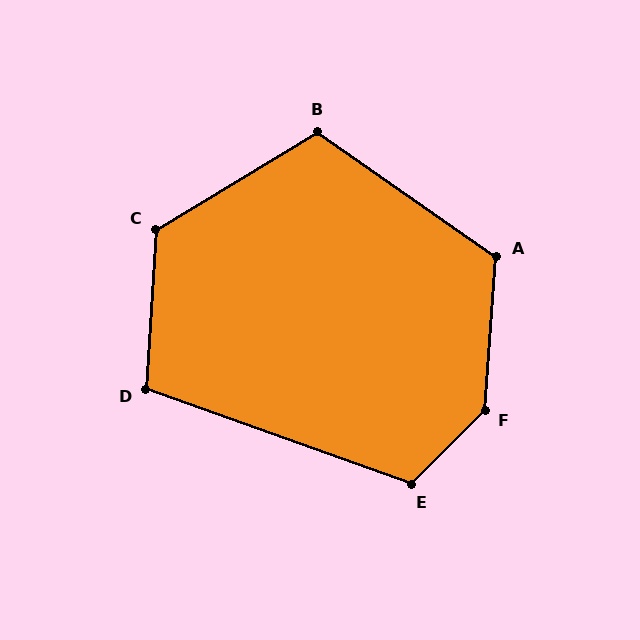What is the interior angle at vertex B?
Approximately 114 degrees (obtuse).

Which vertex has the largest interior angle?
F, at approximately 140 degrees.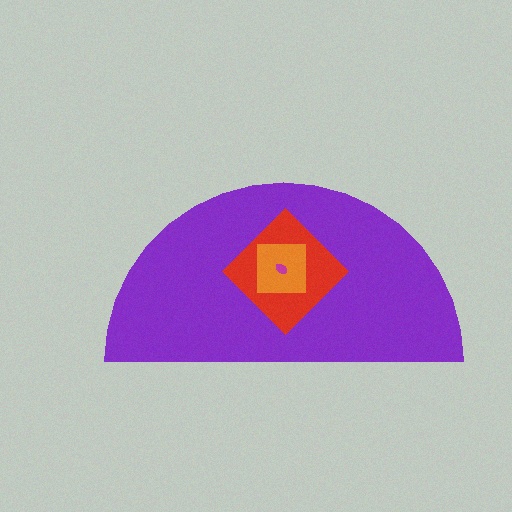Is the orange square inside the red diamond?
Yes.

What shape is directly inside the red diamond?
The orange square.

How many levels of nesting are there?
4.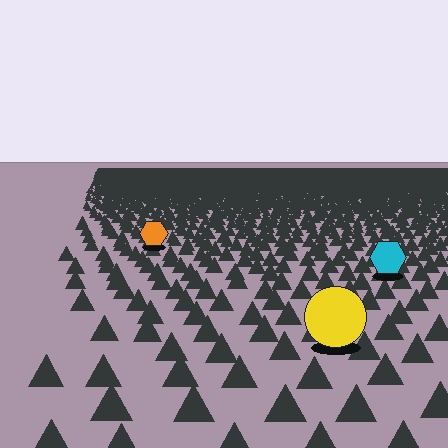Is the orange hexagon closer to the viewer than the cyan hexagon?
No. The cyan hexagon is closer — you can tell from the texture gradient: the ground texture is coarser near it.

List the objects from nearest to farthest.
From nearest to farthest: the yellow circle, the cyan hexagon, the orange hexagon.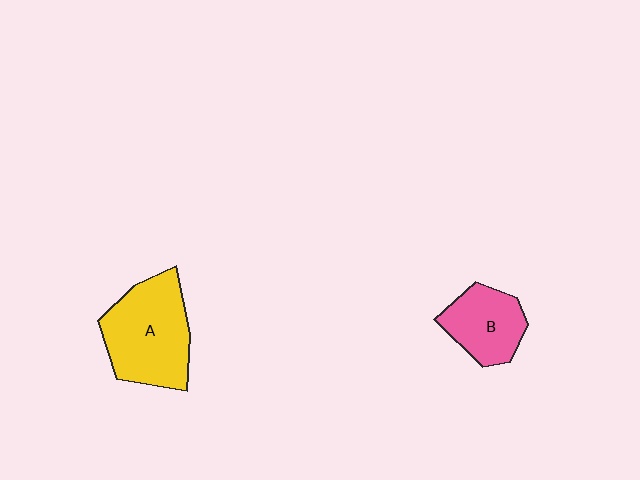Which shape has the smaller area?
Shape B (pink).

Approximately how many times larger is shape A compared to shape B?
Approximately 1.6 times.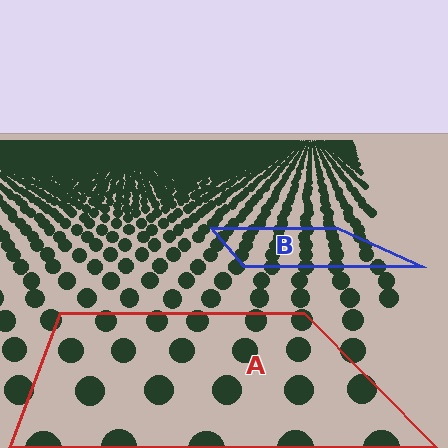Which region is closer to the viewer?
Region A is closer. The texture elements there are larger and more spread out.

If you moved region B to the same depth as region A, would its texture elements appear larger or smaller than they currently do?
They would appear larger. At a closer depth, the same texture elements are projected at a bigger on-screen size.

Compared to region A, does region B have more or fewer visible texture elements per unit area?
Region B has more texture elements per unit area — they are packed more densely because it is farther away.